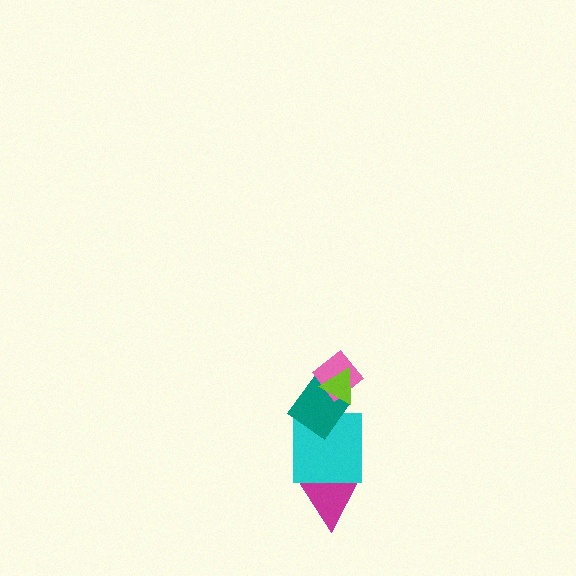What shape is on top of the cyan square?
The teal diamond is on top of the cyan square.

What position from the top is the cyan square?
The cyan square is 4th from the top.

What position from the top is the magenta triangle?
The magenta triangle is 5th from the top.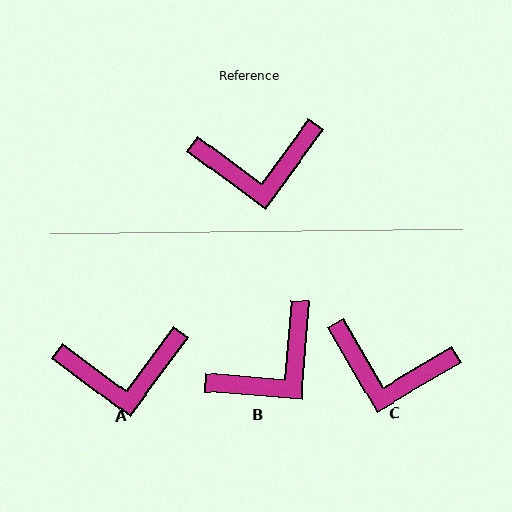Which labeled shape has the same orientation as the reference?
A.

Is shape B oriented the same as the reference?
No, it is off by about 32 degrees.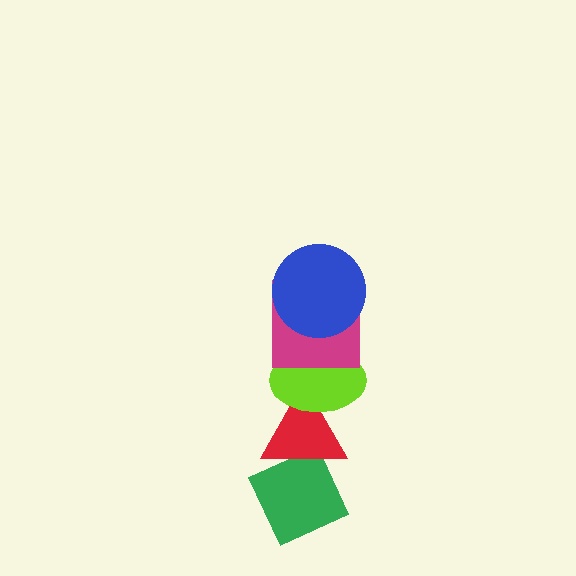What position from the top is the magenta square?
The magenta square is 2nd from the top.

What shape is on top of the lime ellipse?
The magenta square is on top of the lime ellipse.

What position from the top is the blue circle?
The blue circle is 1st from the top.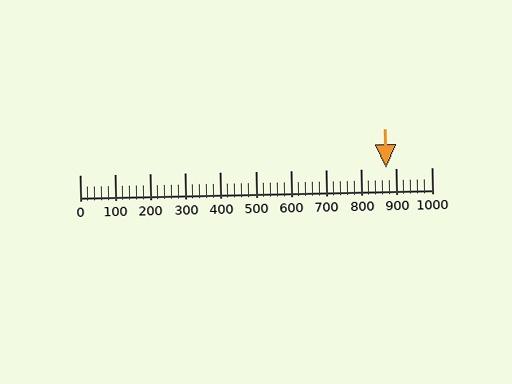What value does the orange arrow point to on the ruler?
The orange arrow points to approximately 870.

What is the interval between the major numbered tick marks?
The major tick marks are spaced 100 units apart.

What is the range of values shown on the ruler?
The ruler shows values from 0 to 1000.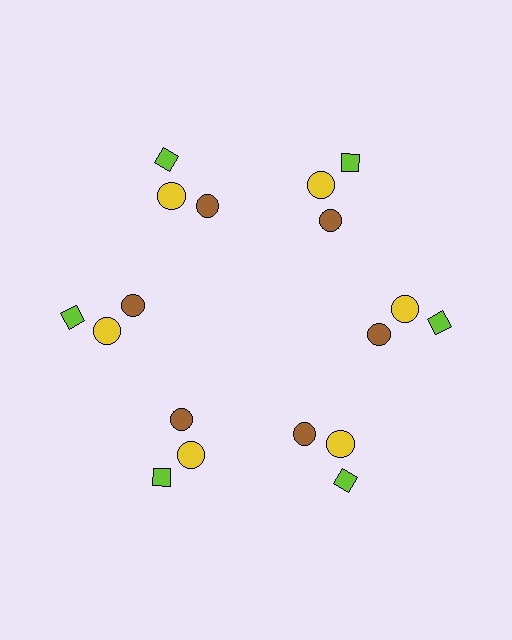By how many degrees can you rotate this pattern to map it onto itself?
The pattern maps onto itself every 60 degrees of rotation.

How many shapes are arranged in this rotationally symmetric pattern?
There are 18 shapes, arranged in 6 groups of 3.